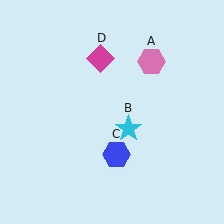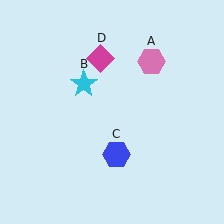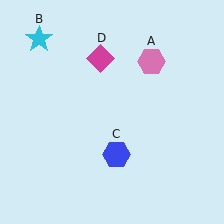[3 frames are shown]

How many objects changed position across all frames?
1 object changed position: cyan star (object B).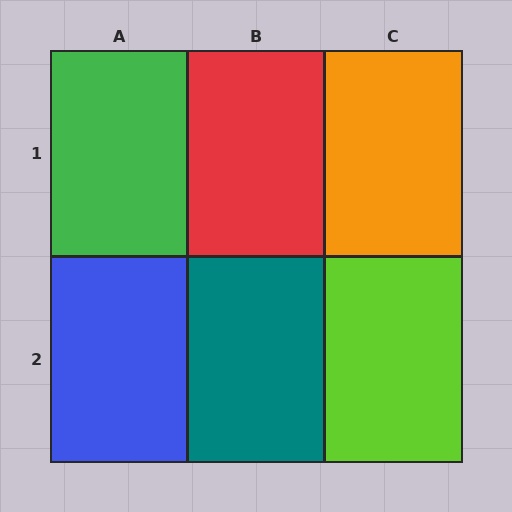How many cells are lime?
1 cell is lime.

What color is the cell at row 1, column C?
Orange.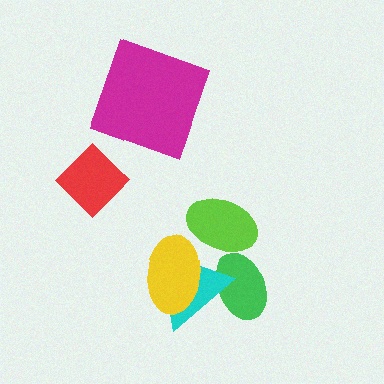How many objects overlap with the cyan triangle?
3 objects overlap with the cyan triangle.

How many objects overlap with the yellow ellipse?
1 object overlaps with the yellow ellipse.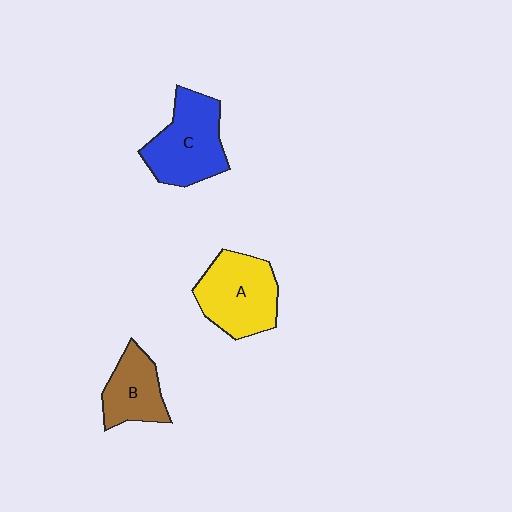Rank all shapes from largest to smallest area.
From largest to smallest: C (blue), A (yellow), B (brown).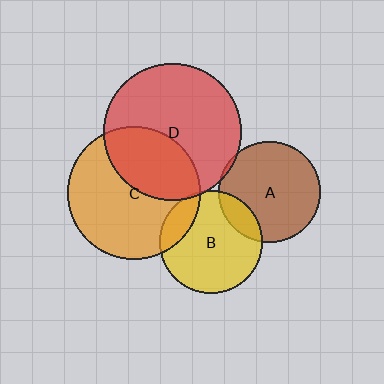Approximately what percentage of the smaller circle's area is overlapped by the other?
Approximately 15%.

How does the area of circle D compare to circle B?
Approximately 1.8 times.